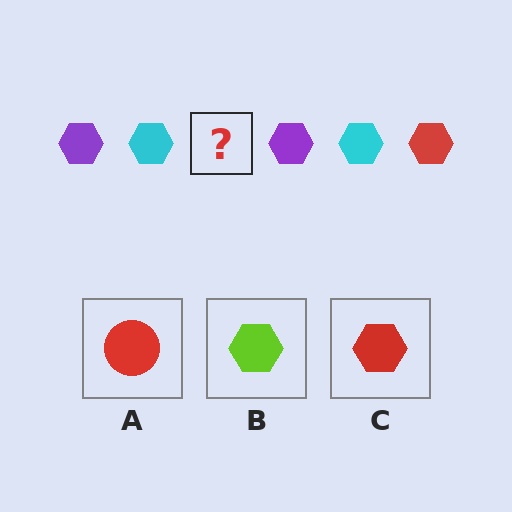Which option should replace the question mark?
Option C.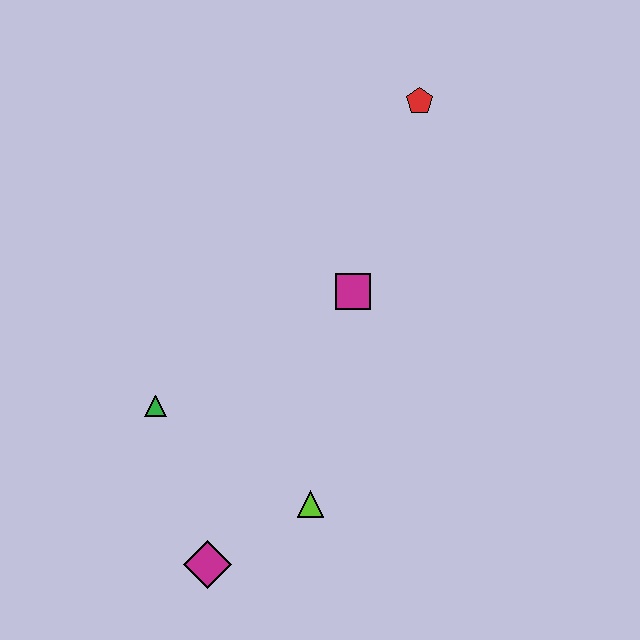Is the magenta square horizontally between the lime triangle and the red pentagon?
Yes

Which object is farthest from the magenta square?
The magenta diamond is farthest from the magenta square.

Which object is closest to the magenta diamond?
The lime triangle is closest to the magenta diamond.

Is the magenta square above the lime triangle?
Yes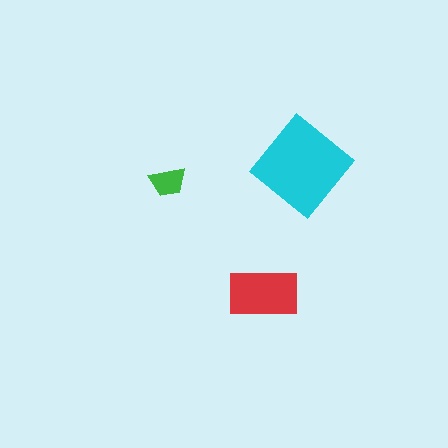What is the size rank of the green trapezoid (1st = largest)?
3rd.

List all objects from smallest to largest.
The green trapezoid, the red rectangle, the cyan diamond.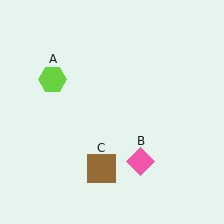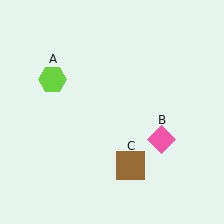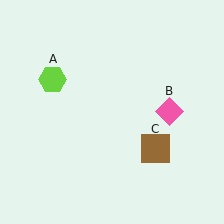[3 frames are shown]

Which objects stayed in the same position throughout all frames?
Lime hexagon (object A) remained stationary.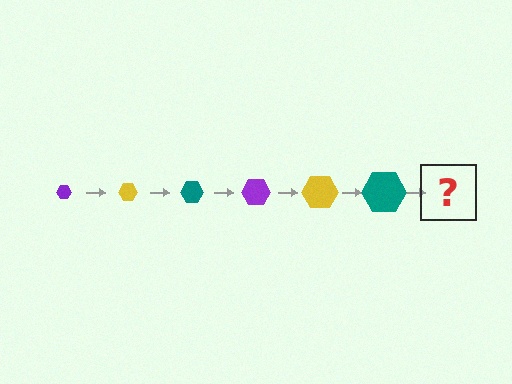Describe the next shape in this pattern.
It should be a purple hexagon, larger than the previous one.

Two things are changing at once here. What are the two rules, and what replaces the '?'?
The two rules are that the hexagon grows larger each step and the color cycles through purple, yellow, and teal. The '?' should be a purple hexagon, larger than the previous one.